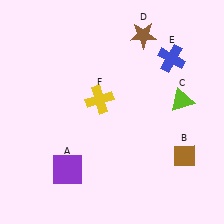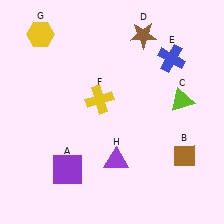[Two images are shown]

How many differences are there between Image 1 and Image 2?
There are 2 differences between the two images.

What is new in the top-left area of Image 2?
A yellow hexagon (G) was added in the top-left area of Image 2.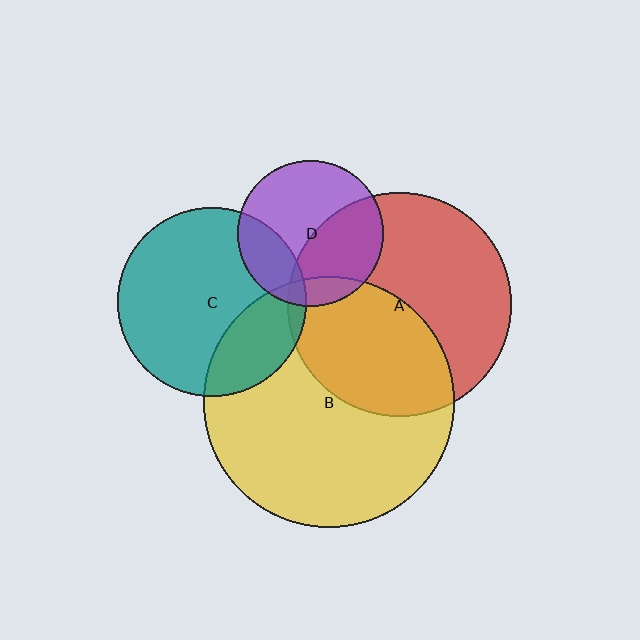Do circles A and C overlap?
Yes.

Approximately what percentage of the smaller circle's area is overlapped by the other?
Approximately 5%.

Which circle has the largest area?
Circle B (yellow).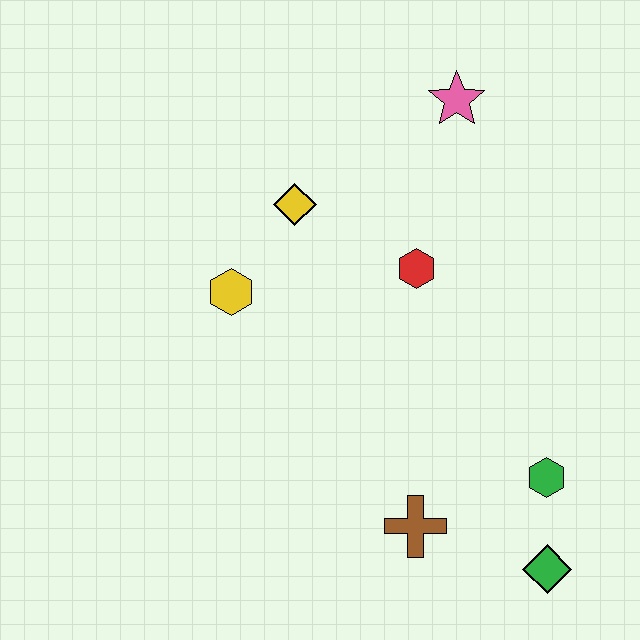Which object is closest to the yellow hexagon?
The yellow diamond is closest to the yellow hexagon.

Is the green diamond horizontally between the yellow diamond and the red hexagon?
No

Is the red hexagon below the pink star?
Yes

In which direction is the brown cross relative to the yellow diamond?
The brown cross is below the yellow diamond.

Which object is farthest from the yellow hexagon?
The green diamond is farthest from the yellow hexagon.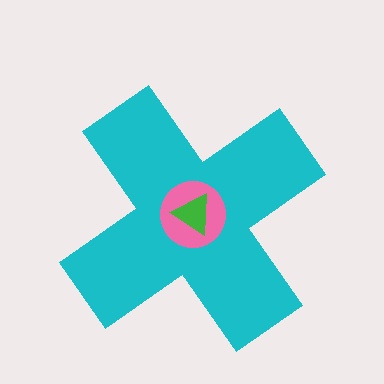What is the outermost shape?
The cyan cross.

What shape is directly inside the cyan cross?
The pink circle.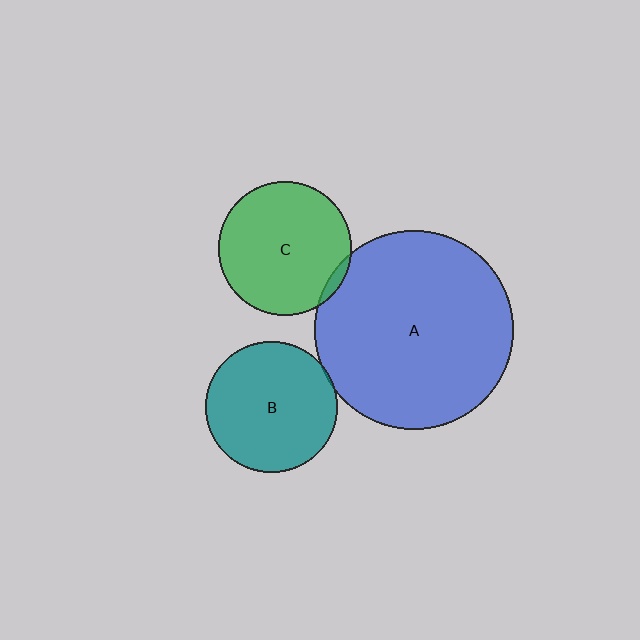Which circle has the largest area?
Circle A (blue).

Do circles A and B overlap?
Yes.